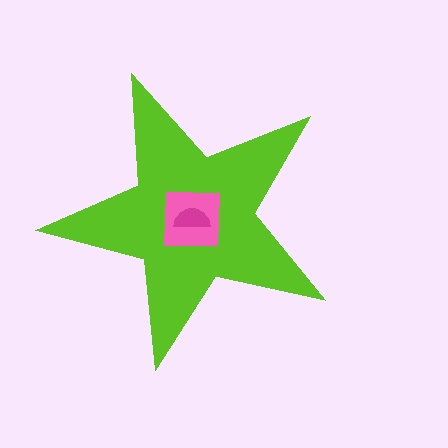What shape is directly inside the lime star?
The pink square.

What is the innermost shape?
The magenta semicircle.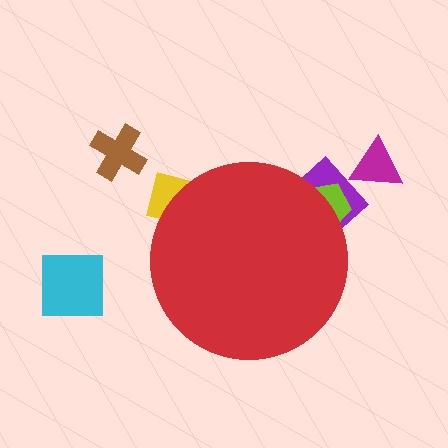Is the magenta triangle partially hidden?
No, the magenta triangle is fully visible.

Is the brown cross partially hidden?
No, the brown cross is fully visible.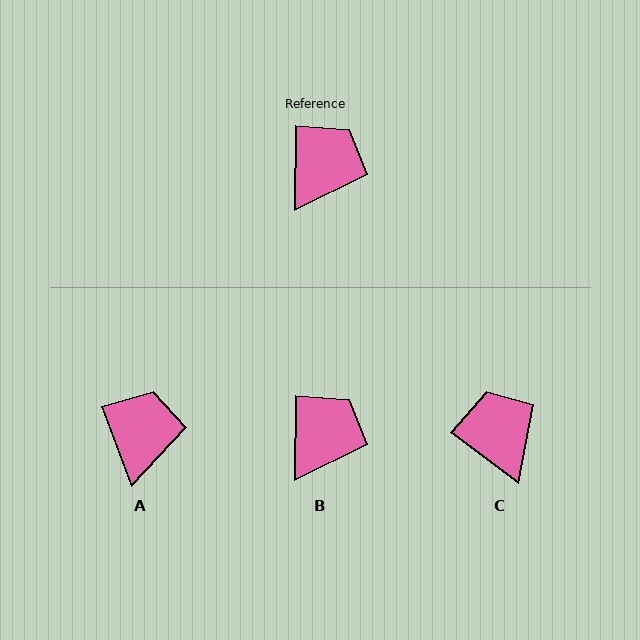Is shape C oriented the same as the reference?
No, it is off by about 53 degrees.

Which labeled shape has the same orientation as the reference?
B.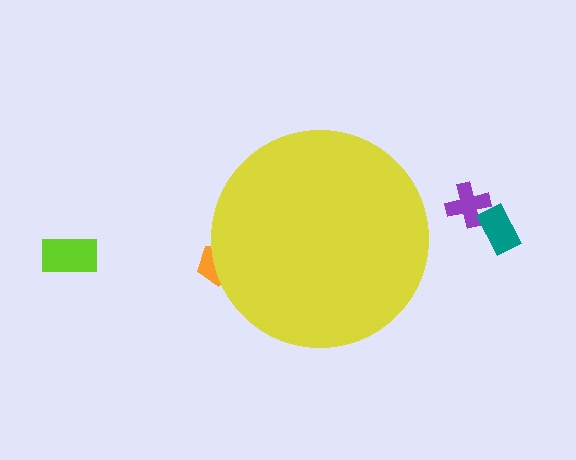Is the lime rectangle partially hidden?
No, the lime rectangle is fully visible.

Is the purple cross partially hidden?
No, the purple cross is fully visible.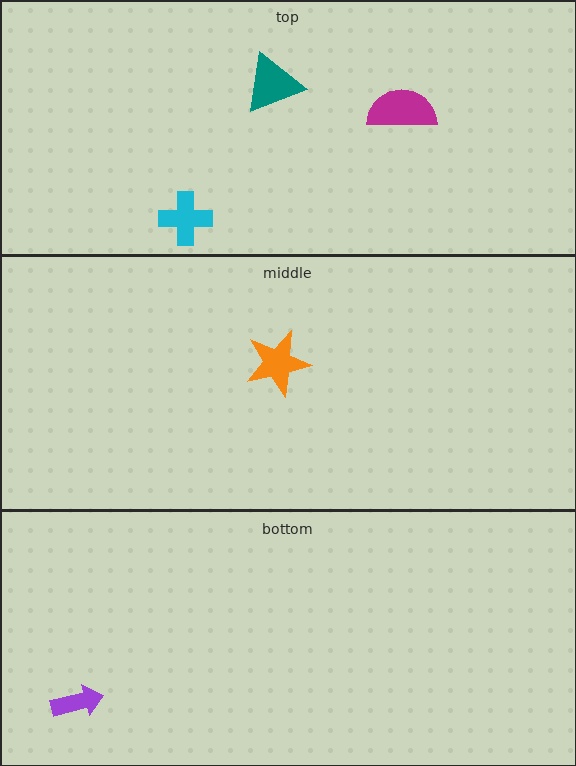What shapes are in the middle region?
The orange star.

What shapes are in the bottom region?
The purple arrow.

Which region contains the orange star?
The middle region.